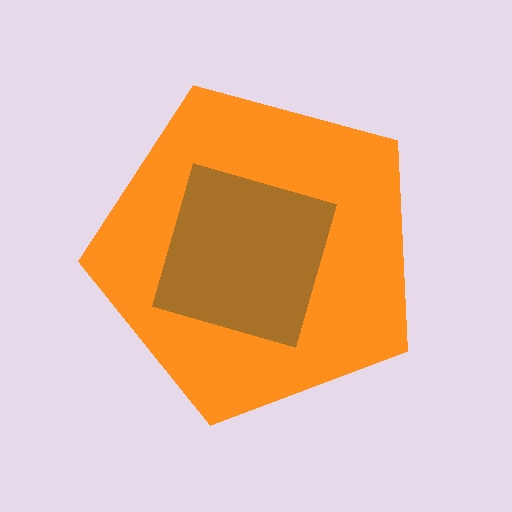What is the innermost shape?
The brown square.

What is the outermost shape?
The orange pentagon.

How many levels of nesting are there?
2.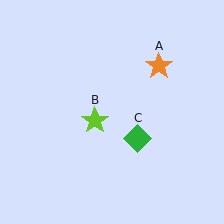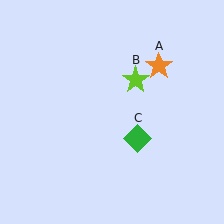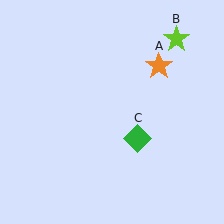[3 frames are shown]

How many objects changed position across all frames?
1 object changed position: lime star (object B).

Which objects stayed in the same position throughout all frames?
Orange star (object A) and green diamond (object C) remained stationary.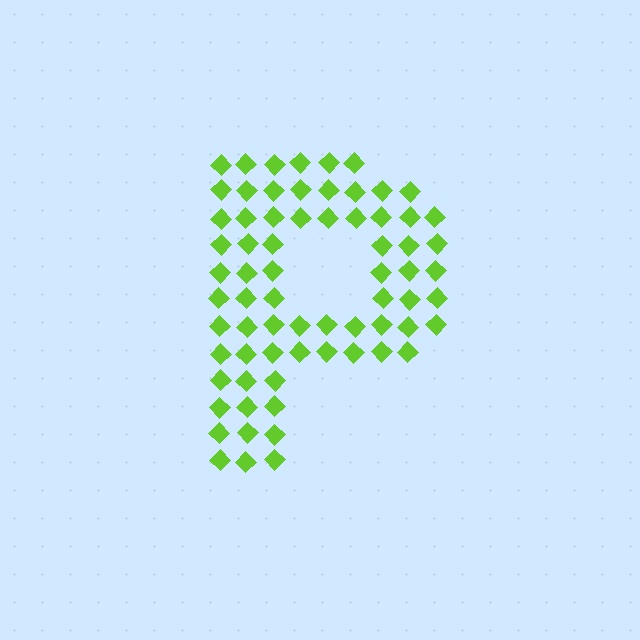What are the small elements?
The small elements are diamonds.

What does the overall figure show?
The overall figure shows the letter P.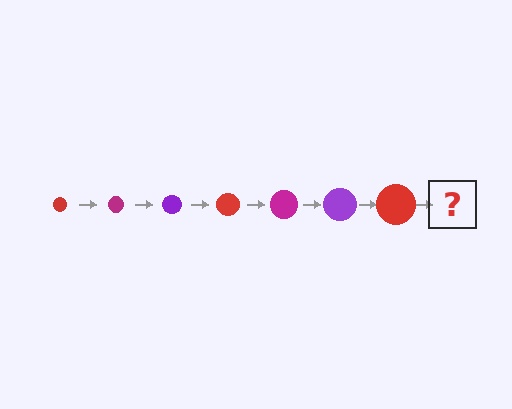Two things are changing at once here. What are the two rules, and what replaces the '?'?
The two rules are that the circle grows larger each step and the color cycles through red, magenta, and purple. The '?' should be a magenta circle, larger than the previous one.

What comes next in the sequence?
The next element should be a magenta circle, larger than the previous one.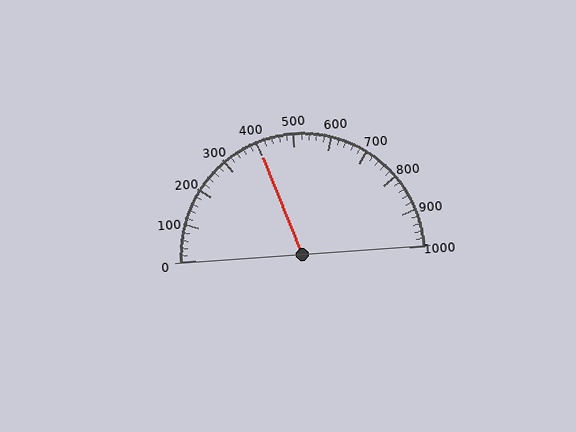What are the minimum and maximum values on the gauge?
The gauge ranges from 0 to 1000.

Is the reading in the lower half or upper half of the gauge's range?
The reading is in the lower half of the range (0 to 1000).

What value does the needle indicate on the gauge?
The needle indicates approximately 400.